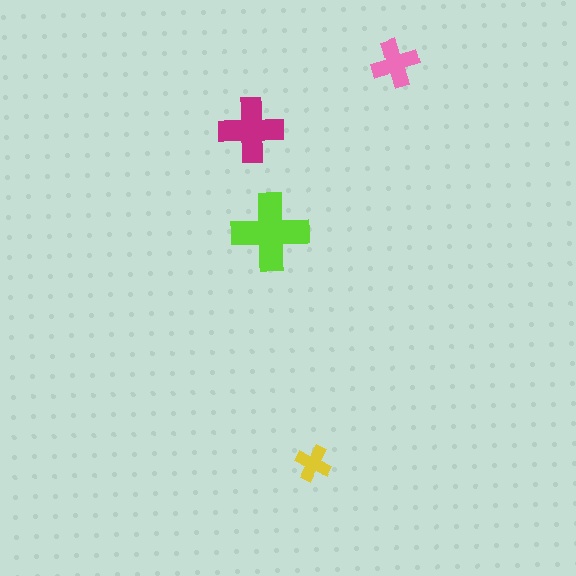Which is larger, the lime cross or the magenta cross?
The lime one.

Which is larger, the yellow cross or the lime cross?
The lime one.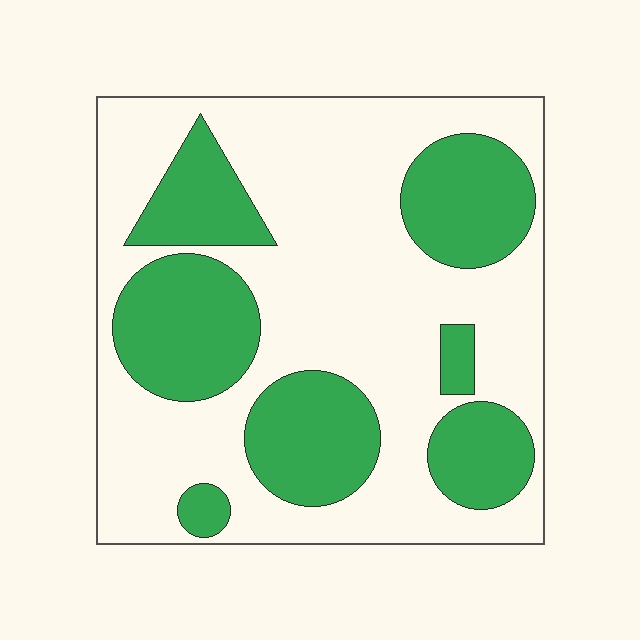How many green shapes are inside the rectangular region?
7.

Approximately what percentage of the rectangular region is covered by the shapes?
Approximately 35%.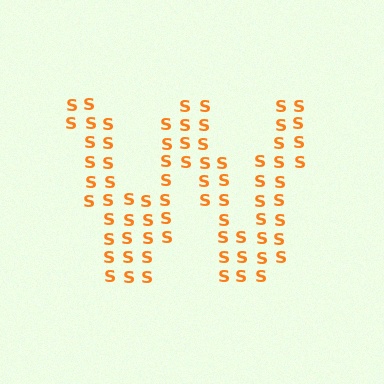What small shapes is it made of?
It is made of small letter S's.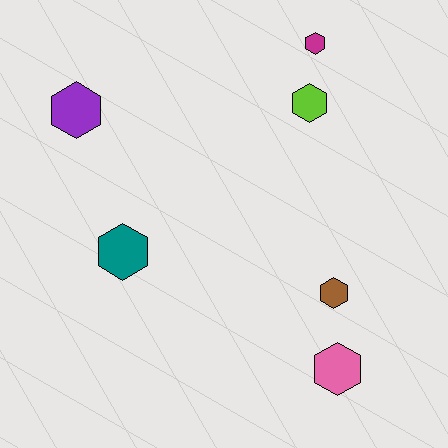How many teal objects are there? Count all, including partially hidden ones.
There is 1 teal object.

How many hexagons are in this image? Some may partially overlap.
There are 6 hexagons.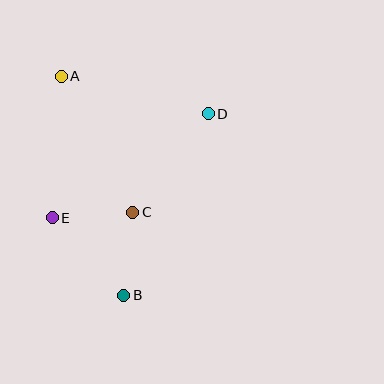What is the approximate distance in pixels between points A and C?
The distance between A and C is approximately 154 pixels.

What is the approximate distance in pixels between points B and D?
The distance between B and D is approximately 200 pixels.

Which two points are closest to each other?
Points C and E are closest to each other.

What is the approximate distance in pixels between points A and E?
The distance between A and E is approximately 142 pixels.